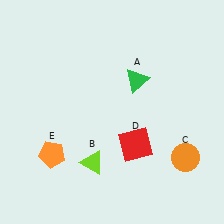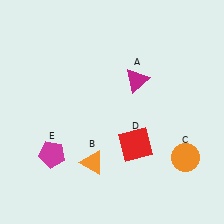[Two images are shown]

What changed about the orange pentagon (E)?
In Image 1, E is orange. In Image 2, it changed to magenta.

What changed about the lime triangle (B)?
In Image 1, B is lime. In Image 2, it changed to orange.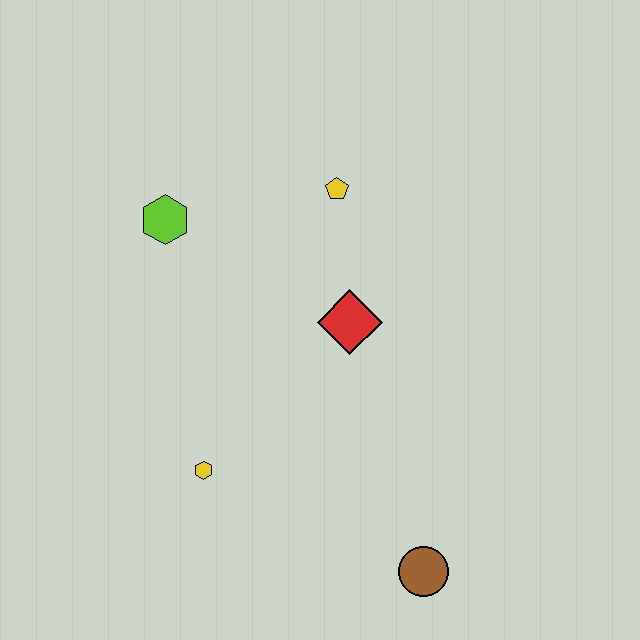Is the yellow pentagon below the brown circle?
No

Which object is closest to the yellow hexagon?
The red diamond is closest to the yellow hexagon.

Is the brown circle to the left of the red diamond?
No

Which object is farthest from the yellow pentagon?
The brown circle is farthest from the yellow pentagon.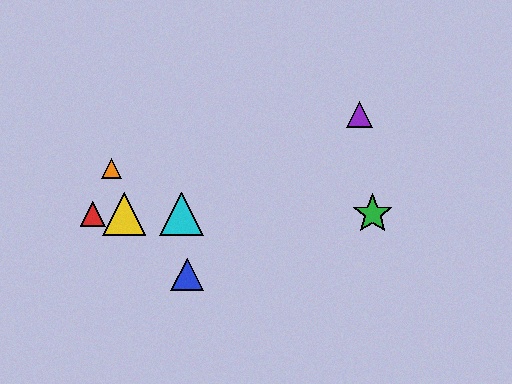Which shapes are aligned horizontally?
The red triangle, the green star, the yellow triangle, the cyan triangle are aligned horizontally.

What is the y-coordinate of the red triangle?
The red triangle is at y≈214.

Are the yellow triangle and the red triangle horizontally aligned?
Yes, both are at y≈214.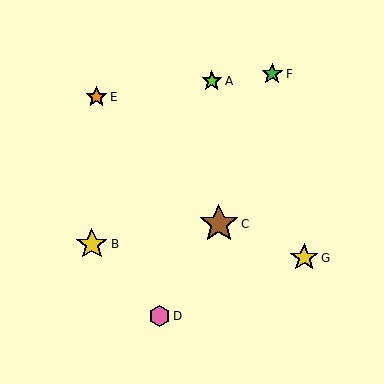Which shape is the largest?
The brown star (labeled C) is the largest.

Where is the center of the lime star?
The center of the lime star is at (212, 81).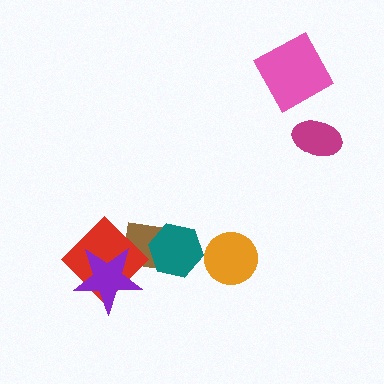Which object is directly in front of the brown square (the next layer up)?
The teal hexagon is directly in front of the brown square.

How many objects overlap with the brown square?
3 objects overlap with the brown square.